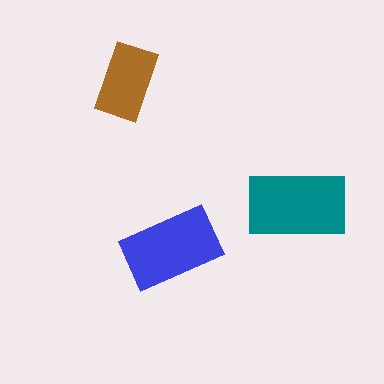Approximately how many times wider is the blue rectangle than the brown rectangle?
About 1.5 times wider.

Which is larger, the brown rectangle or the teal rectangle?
The teal one.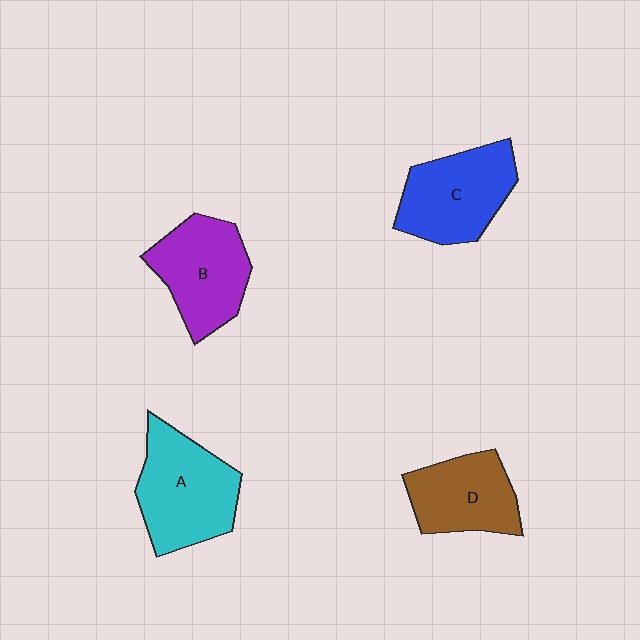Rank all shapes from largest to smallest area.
From largest to smallest: A (cyan), C (blue), B (purple), D (brown).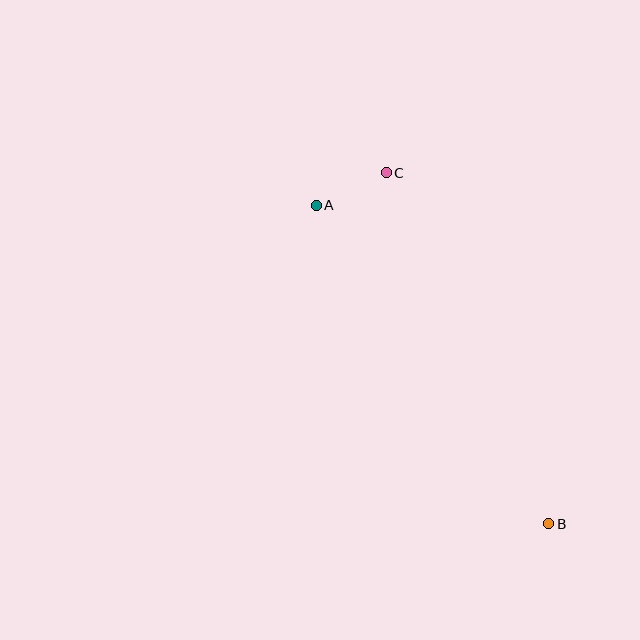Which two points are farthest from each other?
Points A and B are farthest from each other.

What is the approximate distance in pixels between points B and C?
The distance between B and C is approximately 387 pixels.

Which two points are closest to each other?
Points A and C are closest to each other.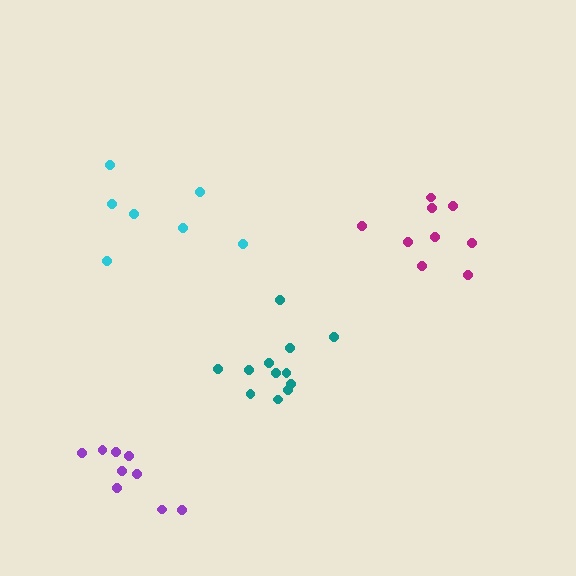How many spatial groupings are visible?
There are 4 spatial groupings.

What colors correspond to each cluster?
The clusters are colored: cyan, teal, magenta, purple.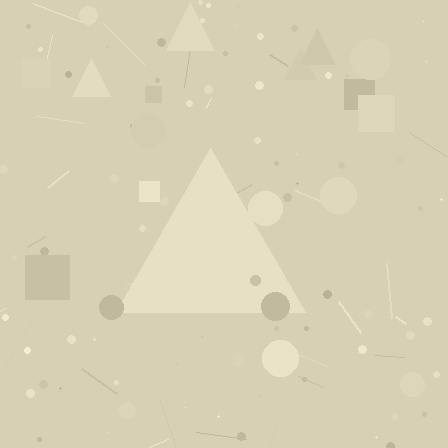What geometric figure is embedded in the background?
A triangle is embedded in the background.